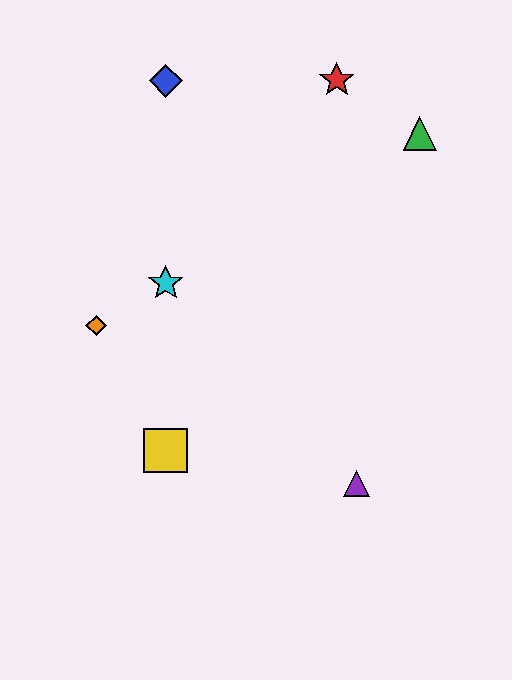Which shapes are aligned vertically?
The blue diamond, the yellow square, the cyan star are aligned vertically.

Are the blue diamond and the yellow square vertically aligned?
Yes, both are at x≈166.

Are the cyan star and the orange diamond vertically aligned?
No, the cyan star is at x≈166 and the orange diamond is at x≈96.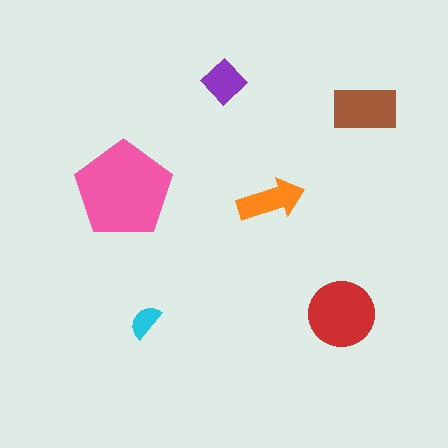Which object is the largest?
The pink pentagon.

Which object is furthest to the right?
The brown rectangle is rightmost.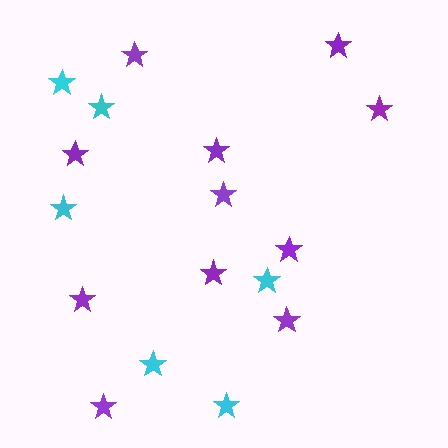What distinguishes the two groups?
There are 2 groups: one group of cyan stars (6) and one group of purple stars (11).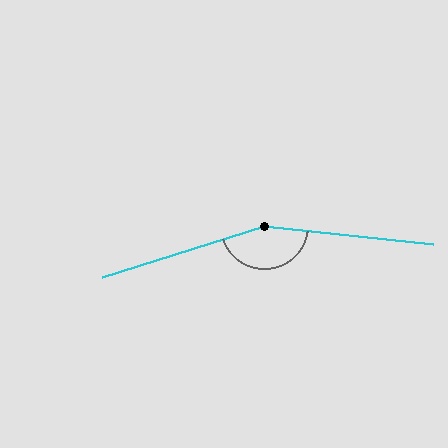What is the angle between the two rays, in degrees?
Approximately 156 degrees.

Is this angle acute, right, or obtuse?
It is obtuse.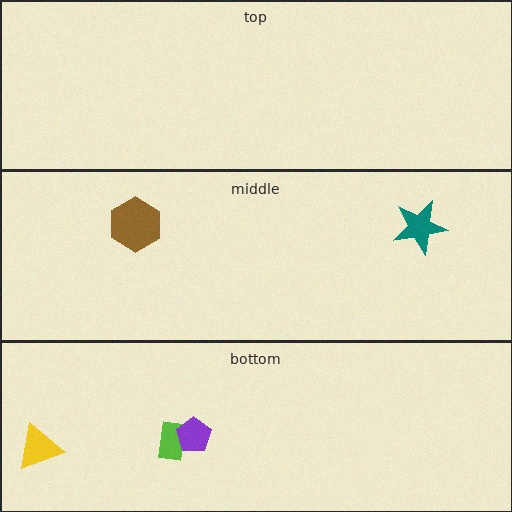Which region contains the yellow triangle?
The bottom region.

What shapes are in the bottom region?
The yellow triangle, the lime rectangle, the purple pentagon.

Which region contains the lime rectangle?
The bottom region.